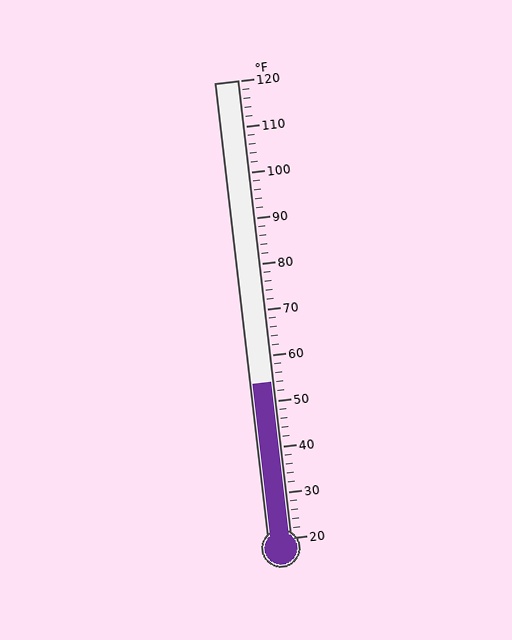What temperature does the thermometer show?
The thermometer shows approximately 54°F.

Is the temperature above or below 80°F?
The temperature is below 80°F.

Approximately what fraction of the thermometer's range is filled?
The thermometer is filled to approximately 35% of its range.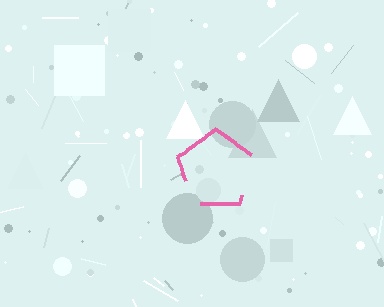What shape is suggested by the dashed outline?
The dashed outline suggests a pentagon.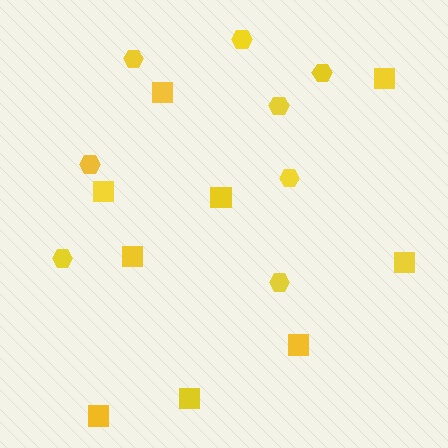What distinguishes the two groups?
There are 2 groups: one group of squares (9) and one group of hexagons (8).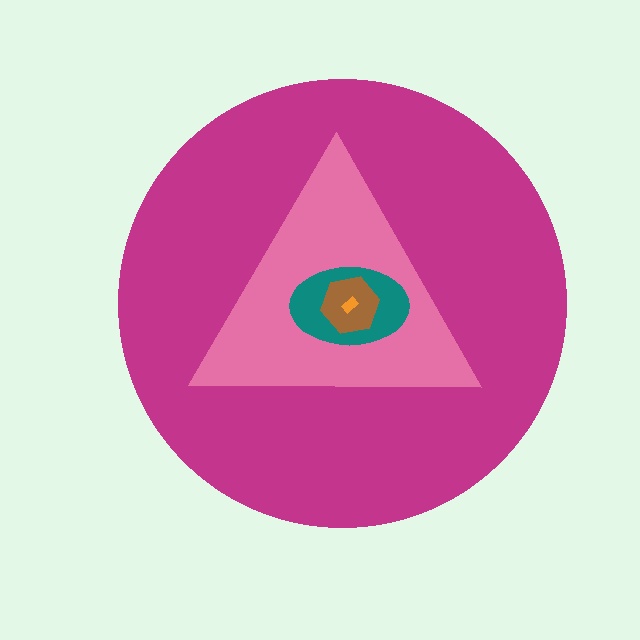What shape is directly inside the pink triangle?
The teal ellipse.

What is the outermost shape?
The magenta circle.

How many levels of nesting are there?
5.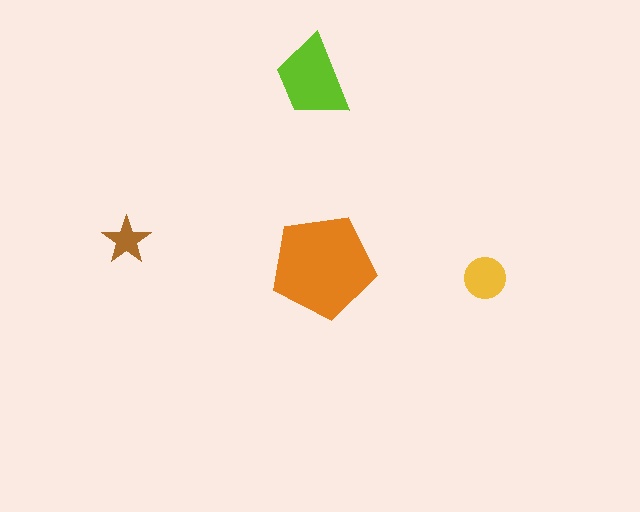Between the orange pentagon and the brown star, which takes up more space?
The orange pentagon.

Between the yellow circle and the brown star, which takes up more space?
The yellow circle.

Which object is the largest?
The orange pentagon.